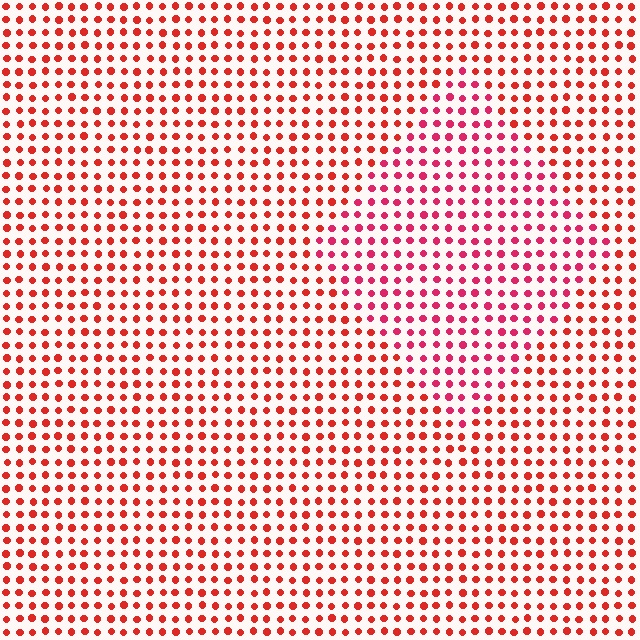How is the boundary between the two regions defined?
The boundary is defined purely by a slight shift in hue (about 23 degrees). Spacing, size, and orientation are identical on both sides.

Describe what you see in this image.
The image is filled with small red elements in a uniform arrangement. A diamond-shaped region is visible where the elements are tinted to a slightly different hue, forming a subtle color boundary.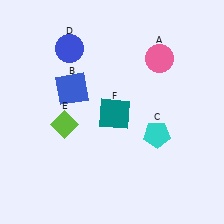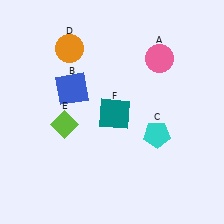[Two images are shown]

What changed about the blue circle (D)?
In Image 1, D is blue. In Image 2, it changed to orange.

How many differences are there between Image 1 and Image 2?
There is 1 difference between the two images.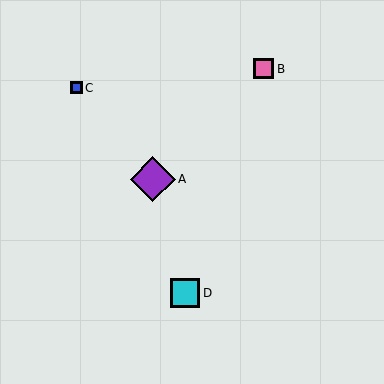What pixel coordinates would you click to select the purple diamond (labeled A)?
Click at (153, 179) to select the purple diamond A.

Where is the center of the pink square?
The center of the pink square is at (264, 69).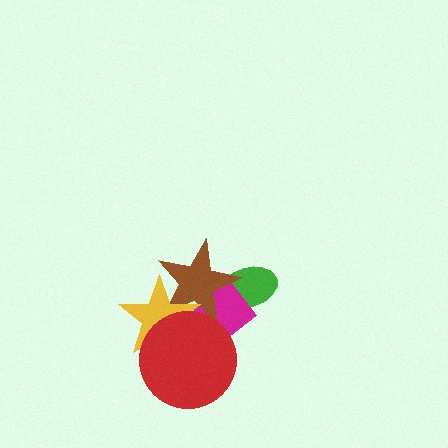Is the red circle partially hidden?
No, no other shape covers it.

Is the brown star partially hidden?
Yes, it is partially covered by another shape.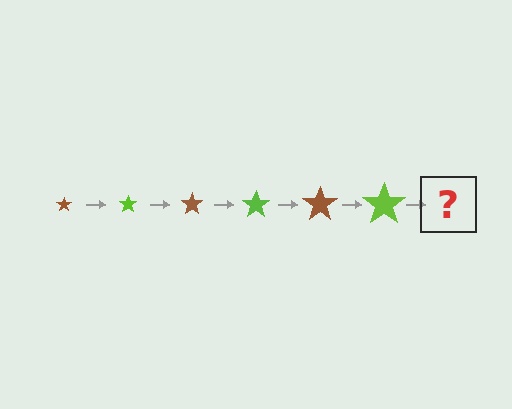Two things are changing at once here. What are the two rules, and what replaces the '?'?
The two rules are that the star grows larger each step and the color cycles through brown and lime. The '?' should be a brown star, larger than the previous one.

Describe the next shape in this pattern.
It should be a brown star, larger than the previous one.